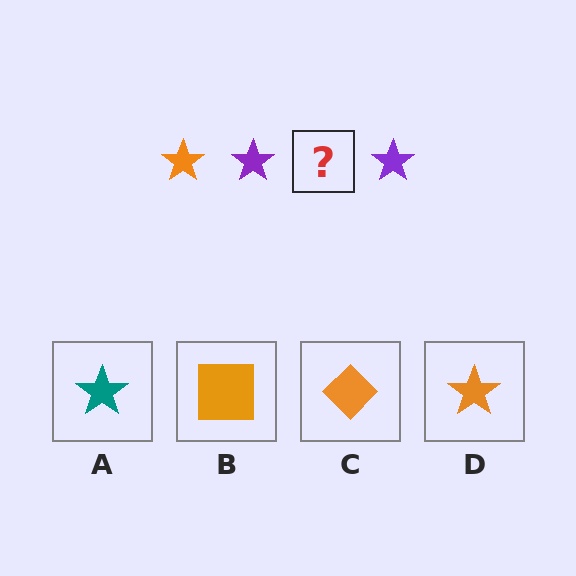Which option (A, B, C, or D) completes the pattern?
D.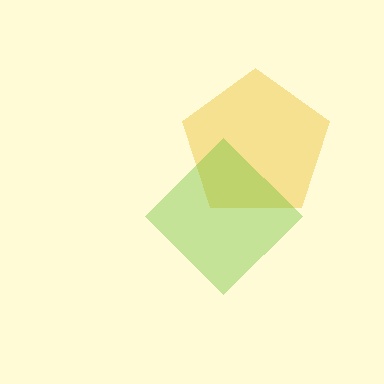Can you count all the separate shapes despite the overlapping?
Yes, there are 2 separate shapes.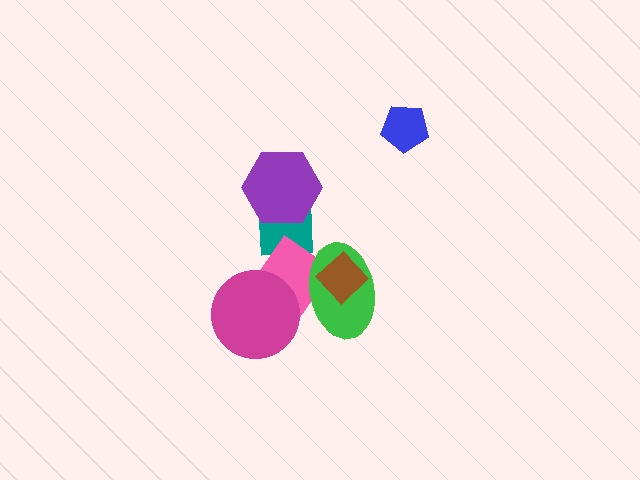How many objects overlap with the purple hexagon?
1 object overlaps with the purple hexagon.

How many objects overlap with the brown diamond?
2 objects overlap with the brown diamond.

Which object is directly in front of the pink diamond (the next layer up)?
The green ellipse is directly in front of the pink diamond.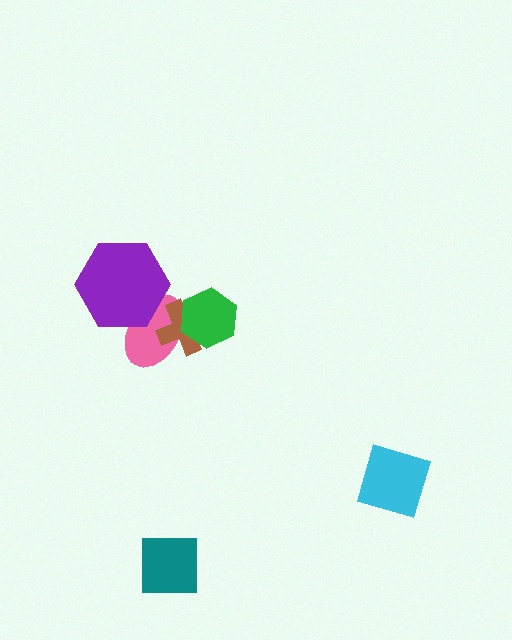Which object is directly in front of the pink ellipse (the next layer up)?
The purple hexagon is directly in front of the pink ellipse.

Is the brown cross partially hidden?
Yes, it is partially covered by another shape.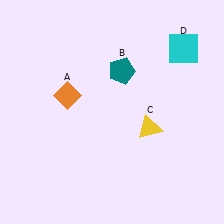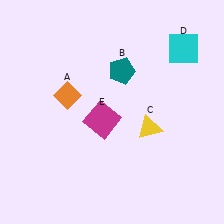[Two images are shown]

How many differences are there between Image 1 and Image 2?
There is 1 difference between the two images.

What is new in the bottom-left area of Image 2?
A magenta square (E) was added in the bottom-left area of Image 2.